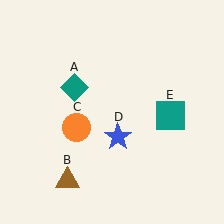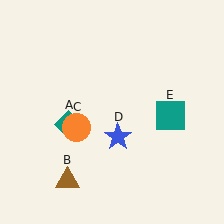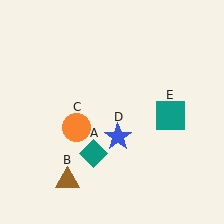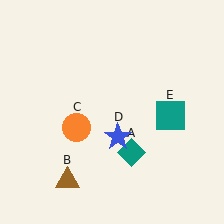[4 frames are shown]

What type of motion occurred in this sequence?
The teal diamond (object A) rotated counterclockwise around the center of the scene.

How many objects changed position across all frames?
1 object changed position: teal diamond (object A).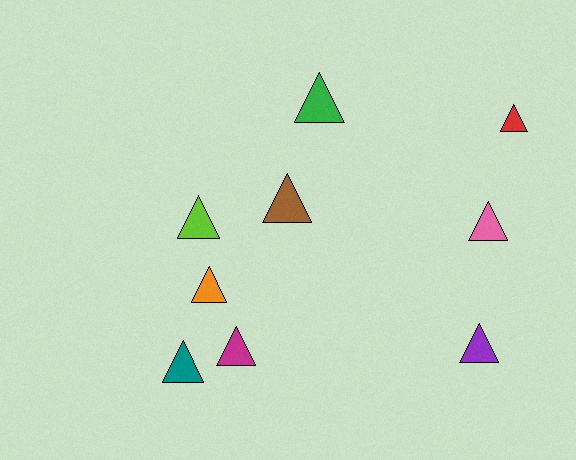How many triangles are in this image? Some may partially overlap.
There are 9 triangles.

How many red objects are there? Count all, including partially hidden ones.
There is 1 red object.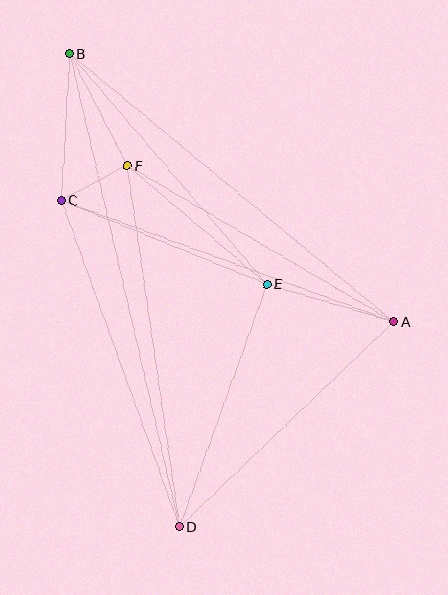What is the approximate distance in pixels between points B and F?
The distance between B and F is approximately 126 pixels.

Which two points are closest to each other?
Points C and F are closest to each other.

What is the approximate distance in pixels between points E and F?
The distance between E and F is approximately 183 pixels.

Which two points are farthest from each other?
Points B and D are farthest from each other.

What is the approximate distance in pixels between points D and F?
The distance between D and F is approximately 365 pixels.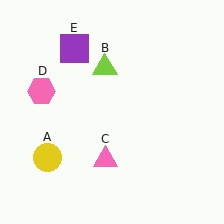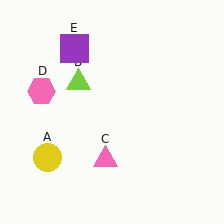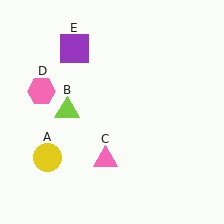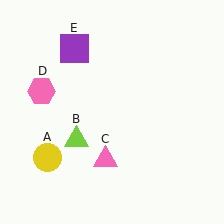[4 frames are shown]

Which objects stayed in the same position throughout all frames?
Yellow circle (object A) and pink triangle (object C) and pink hexagon (object D) and purple square (object E) remained stationary.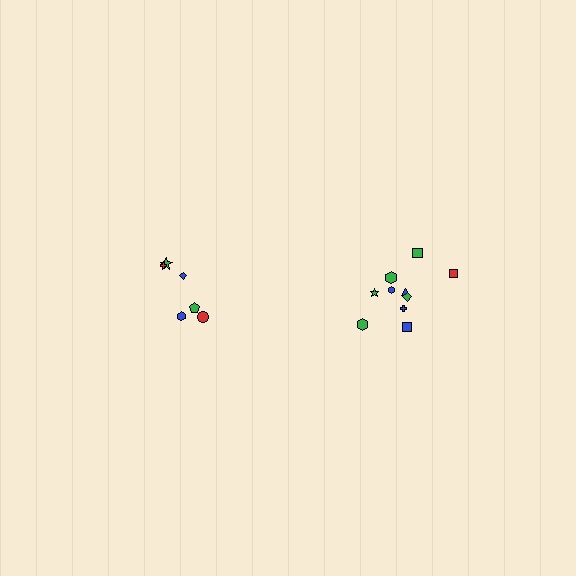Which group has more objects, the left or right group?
The right group.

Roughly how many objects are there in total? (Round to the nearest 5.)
Roughly 15 objects in total.